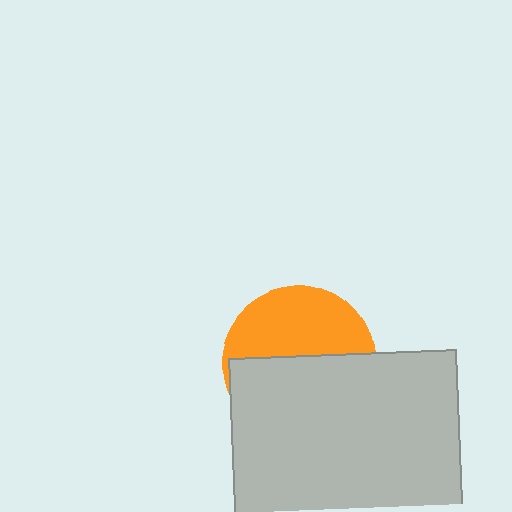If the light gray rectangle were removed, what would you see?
You would see the complete orange circle.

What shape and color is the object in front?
The object in front is a light gray rectangle.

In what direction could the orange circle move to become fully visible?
The orange circle could move up. That would shift it out from behind the light gray rectangle entirely.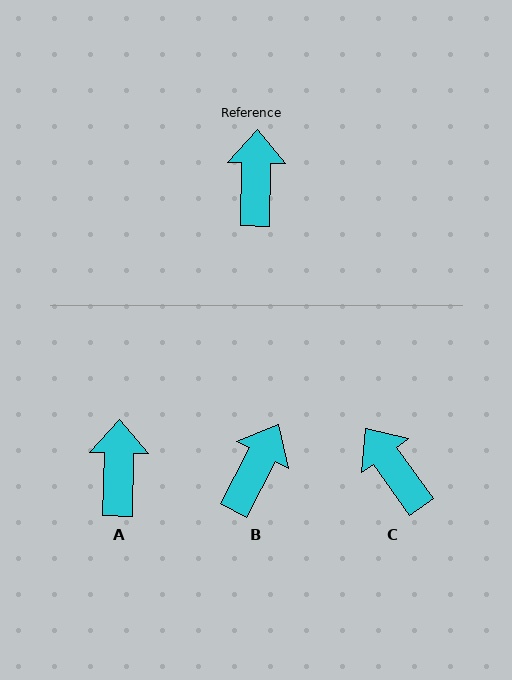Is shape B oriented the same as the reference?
No, it is off by about 26 degrees.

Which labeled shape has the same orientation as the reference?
A.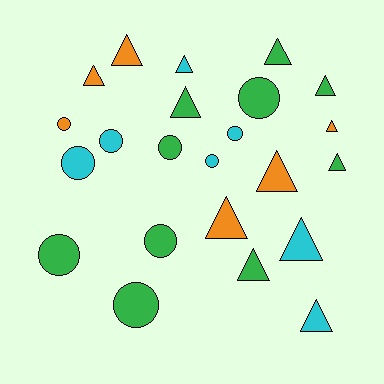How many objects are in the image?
There are 23 objects.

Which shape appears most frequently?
Triangle, with 13 objects.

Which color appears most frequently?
Green, with 10 objects.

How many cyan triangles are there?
There are 3 cyan triangles.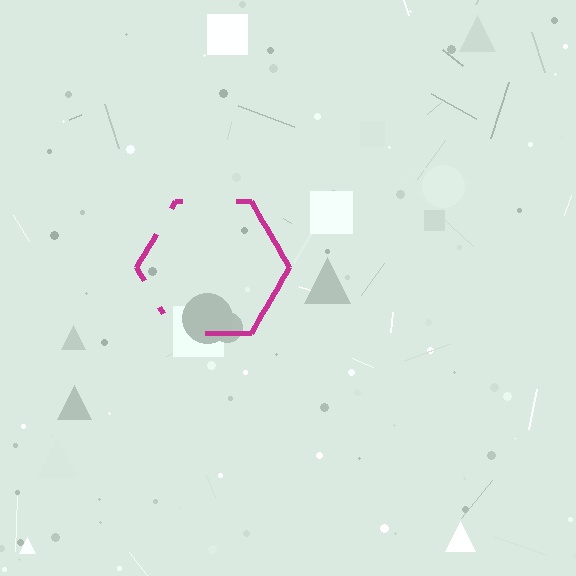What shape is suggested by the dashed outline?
The dashed outline suggests a hexagon.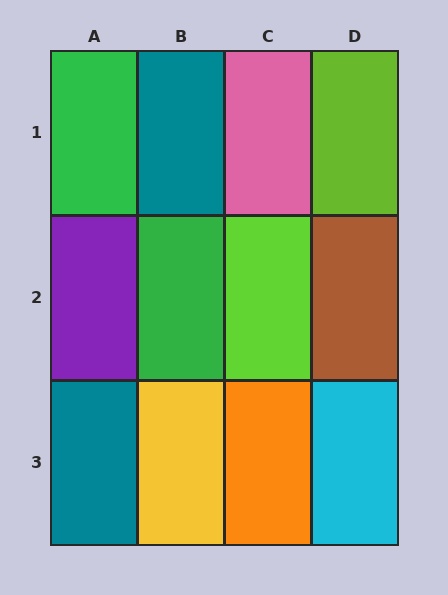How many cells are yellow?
1 cell is yellow.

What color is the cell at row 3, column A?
Teal.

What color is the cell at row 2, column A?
Purple.